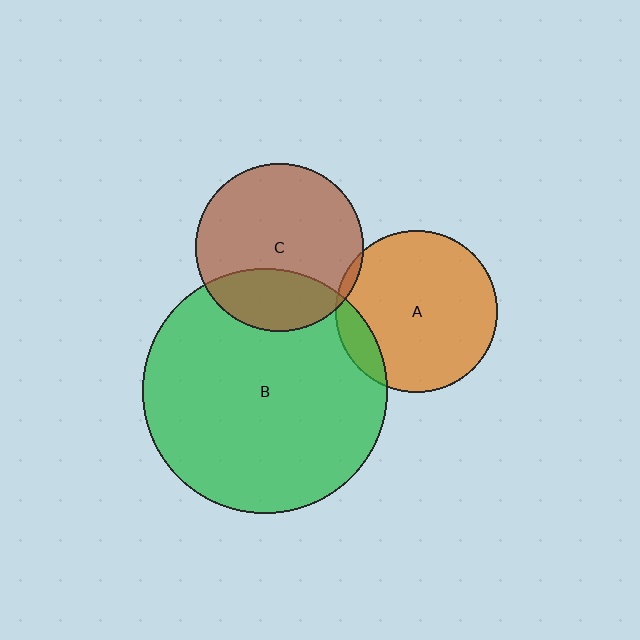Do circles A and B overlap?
Yes.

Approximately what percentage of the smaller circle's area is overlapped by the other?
Approximately 10%.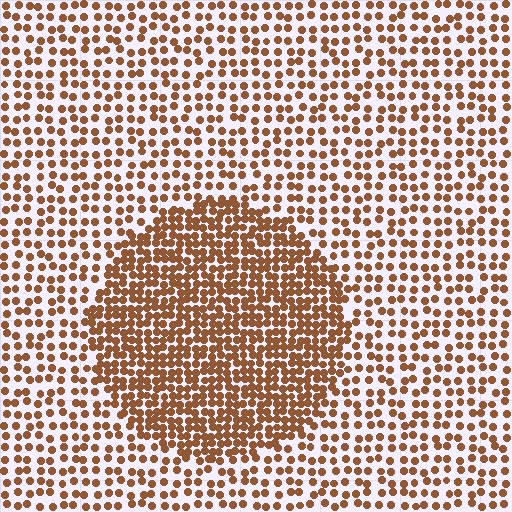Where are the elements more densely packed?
The elements are more densely packed inside the circle boundary.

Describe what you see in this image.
The image contains small brown elements arranged at two different densities. A circle-shaped region is visible where the elements are more densely packed than the surrounding area.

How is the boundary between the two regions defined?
The boundary is defined by a change in element density (approximately 2.0x ratio). All elements are the same color, size, and shape.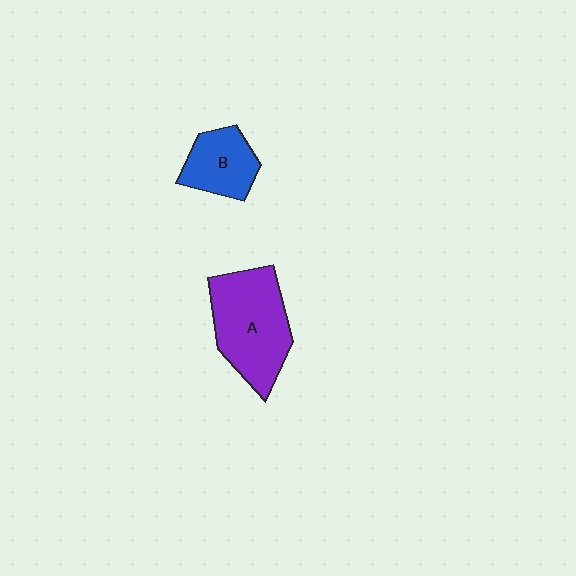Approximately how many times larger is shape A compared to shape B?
Approximately 1.8 times.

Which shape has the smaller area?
Shape B (blue).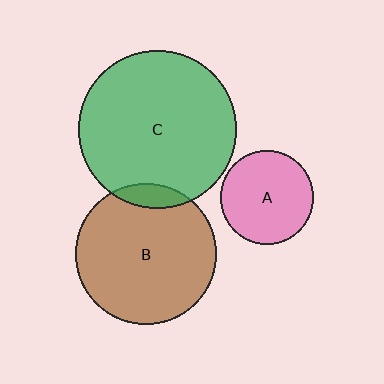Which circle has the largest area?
Circle C (green).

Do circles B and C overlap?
Yes.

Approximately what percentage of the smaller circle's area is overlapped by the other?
Approximately 10%.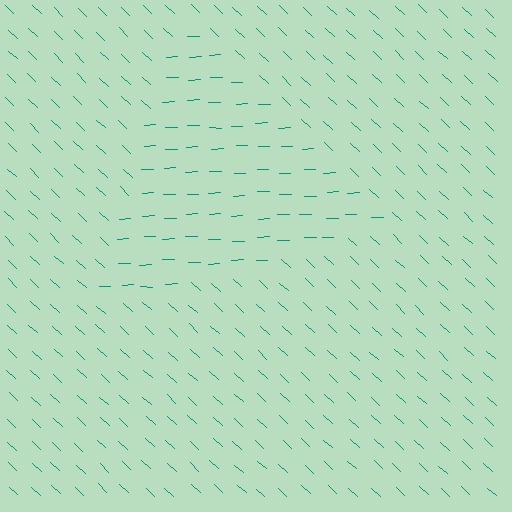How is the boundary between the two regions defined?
The boundary is defined purely by a change in line orientation (approximately 45 degrees difference). All lines are the same color and thickness.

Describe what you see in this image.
The image is filled with small teal line segments. A triangle region in the image has lines oriented differently from the surrounding lines, creating a visible texture boundary.